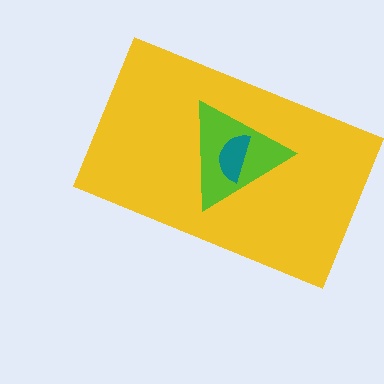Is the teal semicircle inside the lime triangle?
Yes.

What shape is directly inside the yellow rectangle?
The lime triangle.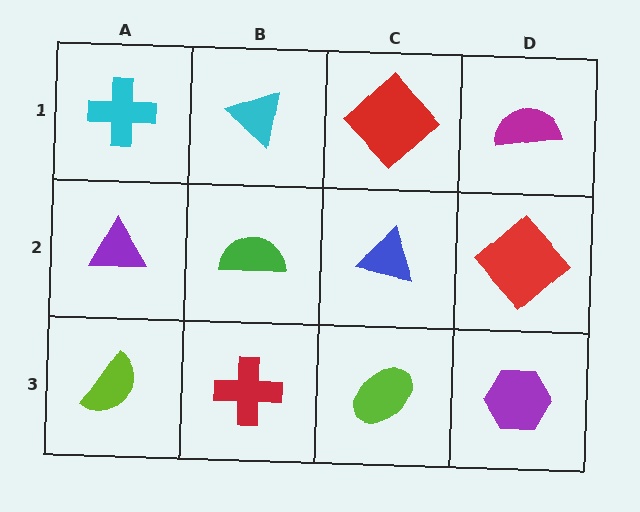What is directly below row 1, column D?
A red diamond.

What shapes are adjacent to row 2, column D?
A magenta semicircle (row 1, column D), a purple hexagon (row 3, column D), a blue triangle (row 2, column C).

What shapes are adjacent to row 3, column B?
A green semicircle (row 2, column B), a lime semicircle (row 3, column A), a lime ellipse (row 3, column C).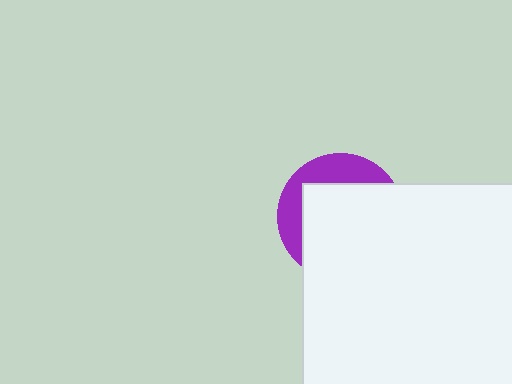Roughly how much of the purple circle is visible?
A small part of it is visible (roughly 31%).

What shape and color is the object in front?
The object in front is a white rectangle.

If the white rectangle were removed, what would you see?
You would see the complete purple circle.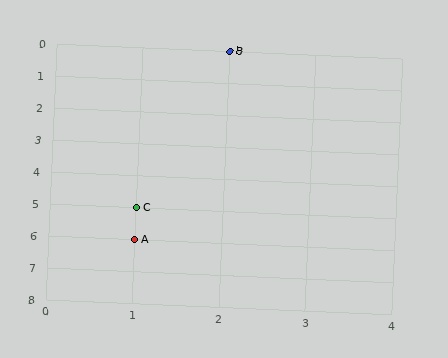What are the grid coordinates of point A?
Point A is at grid coordinates (1, 6).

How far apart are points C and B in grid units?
Points C and B are 1 column and 5 rows apart (about 5.1 grid units diagonally).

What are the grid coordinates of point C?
Point C is at grid coordinates (1, 5).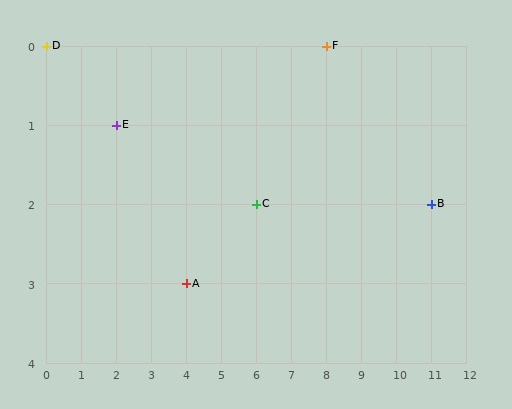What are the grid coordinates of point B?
Point B is at grid coordinates (11, 2).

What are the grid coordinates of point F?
Point F is at grid coordinates (8, 0).